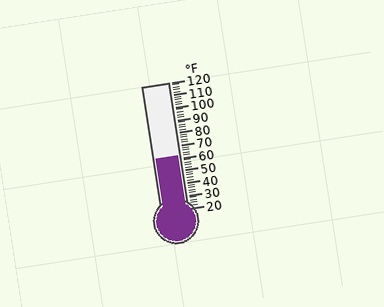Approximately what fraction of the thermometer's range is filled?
The thermometer is filled to approximately 40% of its range.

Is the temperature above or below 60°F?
The temperature is above 60°F.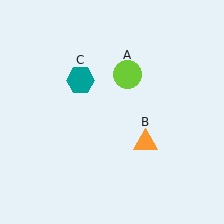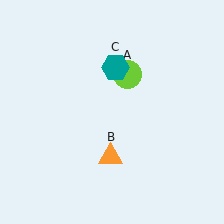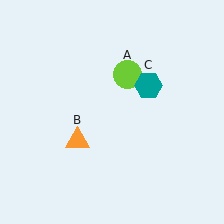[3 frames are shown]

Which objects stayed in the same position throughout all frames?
Lime circle (object A) remained stationary.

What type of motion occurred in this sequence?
The orange triangle (object B), teal hexagon (object C) rotated clockwise around the center of the scene.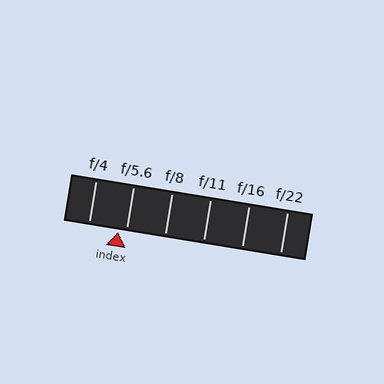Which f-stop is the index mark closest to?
The index mark is closest to f/5.6.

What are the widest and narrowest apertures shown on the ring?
The widest aperture shown is f/4 and the narrowest is f/22.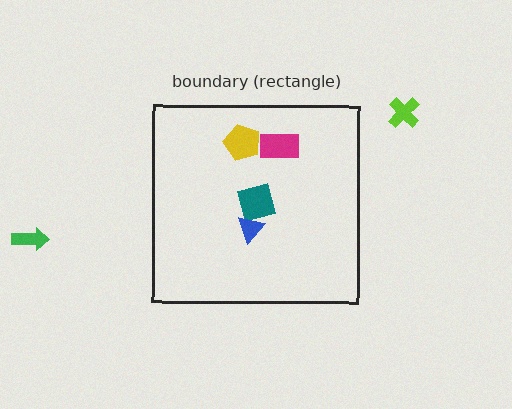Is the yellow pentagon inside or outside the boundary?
Inside.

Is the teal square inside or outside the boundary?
Inside.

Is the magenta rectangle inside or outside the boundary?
Inside.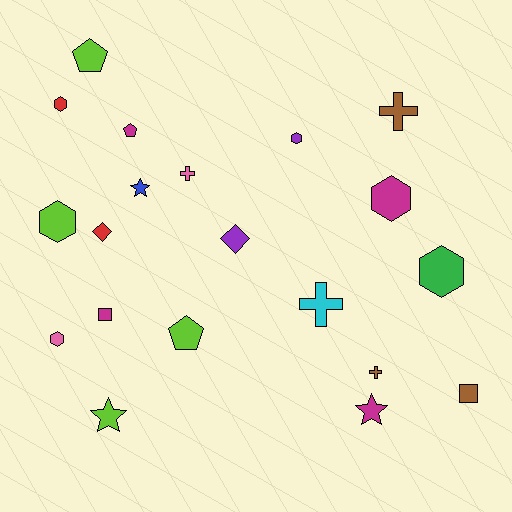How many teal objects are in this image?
There are no teal objects.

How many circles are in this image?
There are no circles.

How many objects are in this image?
There are 20 objects.